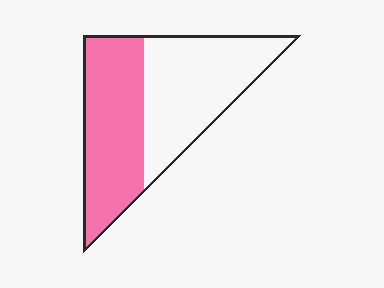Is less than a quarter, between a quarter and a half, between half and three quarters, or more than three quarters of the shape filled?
Between a quarter and a half.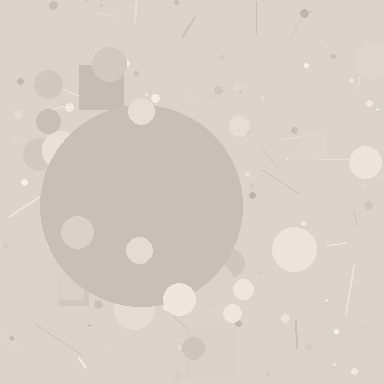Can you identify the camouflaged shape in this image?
The camouflaged shape is a circle.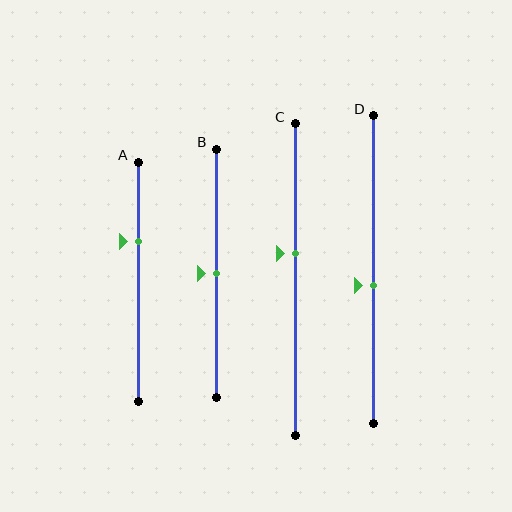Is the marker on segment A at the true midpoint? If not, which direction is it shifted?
No, the marker on segment A is shifted upward by about 17% of the segment length.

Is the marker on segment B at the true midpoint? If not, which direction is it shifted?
Yes, the marker on segment B is at the true midpoint.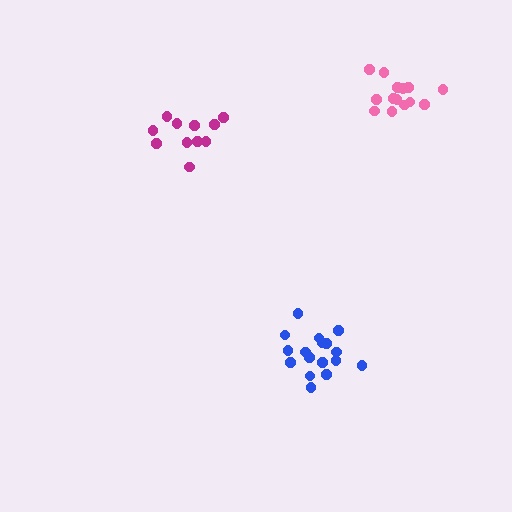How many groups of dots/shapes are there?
There are 3 groups.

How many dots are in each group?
Group 1: 17 dots, Group 2: 11 dots, Group 3: 14 dots (42 total).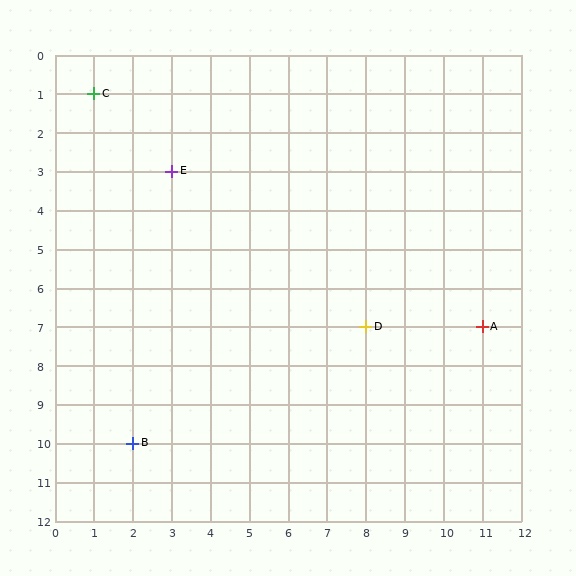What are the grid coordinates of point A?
Point A is at grid coordinates (11, 7).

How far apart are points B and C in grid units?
Points B and C are 1 column and 9 rows apart (about 9.1 grid units diagonally).